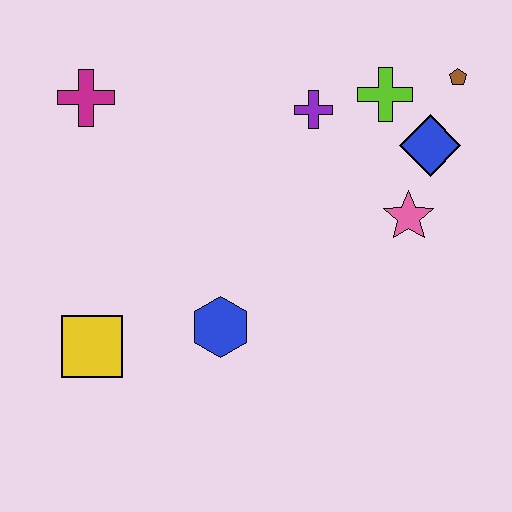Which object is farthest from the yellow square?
The brown pentagon is farthest from the yellow square.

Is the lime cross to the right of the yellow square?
Yes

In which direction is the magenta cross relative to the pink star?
The magenta cross is to the left of the pink star.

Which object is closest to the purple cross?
The lime cross is closest to the purple cross.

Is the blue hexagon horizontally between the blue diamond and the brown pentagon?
No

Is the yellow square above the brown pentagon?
No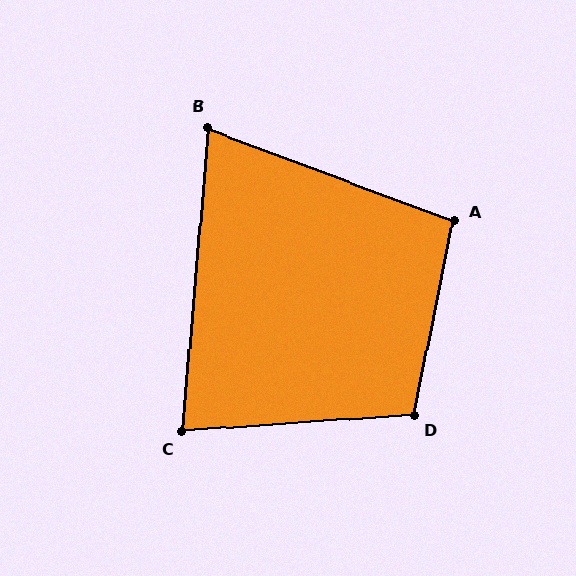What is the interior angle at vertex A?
Approximately 99 degrees (obtuse).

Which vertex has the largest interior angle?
D, at approximately 106 degrees.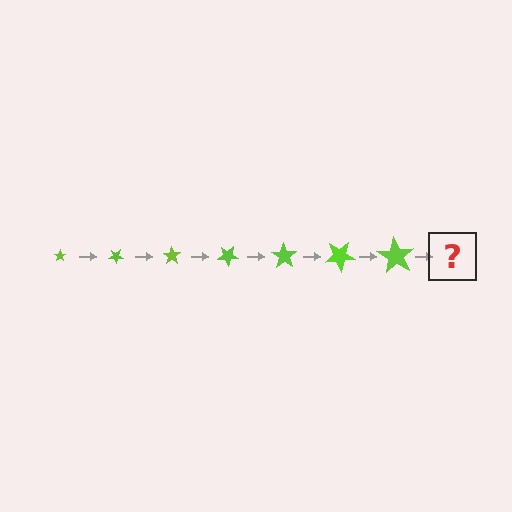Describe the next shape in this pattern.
It should be a star, larger than the previous one and rotated 245 degrees from the start.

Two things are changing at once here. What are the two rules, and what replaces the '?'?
The two rules are that the star grows larger each step and it rotates 35 degrees each step. The '?' should be a star, larger than the previous one and rotated 245 degrees from the start.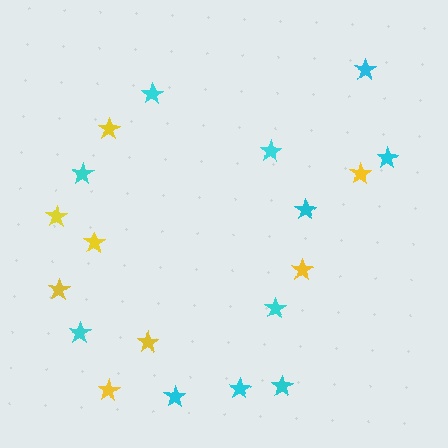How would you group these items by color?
There are 2 groups: one group of yellow stars (8) and one group of cyan stars (11).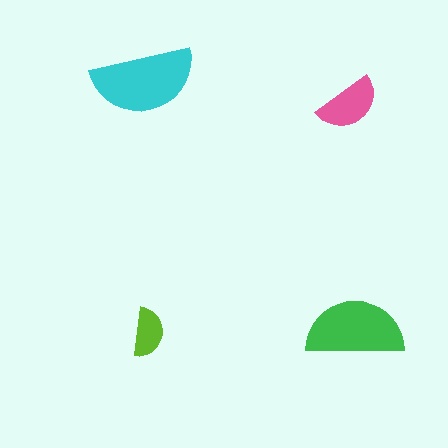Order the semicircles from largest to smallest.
the cyan one, the green one, the pink one, the lime one.